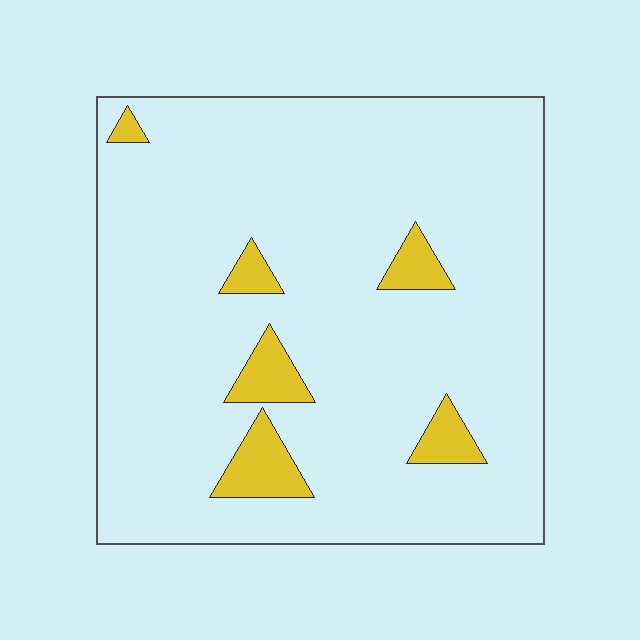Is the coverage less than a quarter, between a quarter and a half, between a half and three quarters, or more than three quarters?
Less than a quarter.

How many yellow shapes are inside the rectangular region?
6.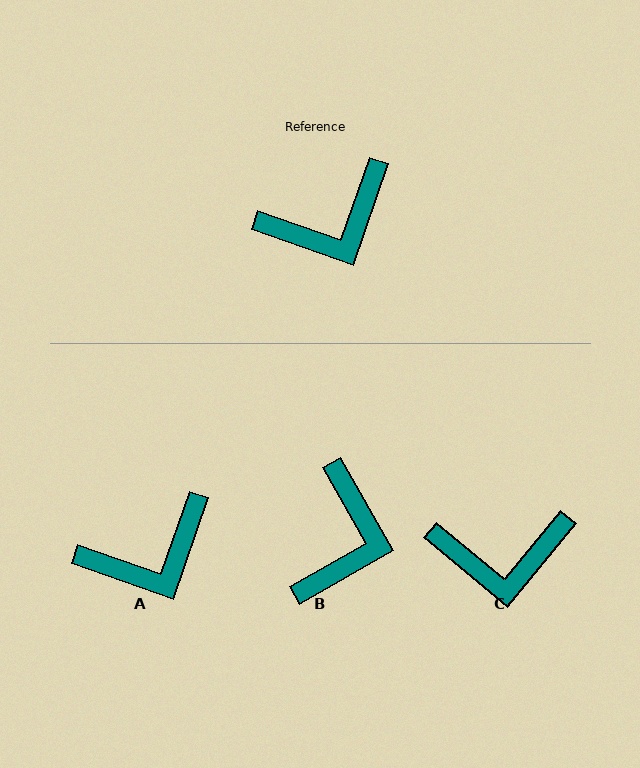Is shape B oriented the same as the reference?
No, it is off by about 49 degrees.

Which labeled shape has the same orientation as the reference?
A.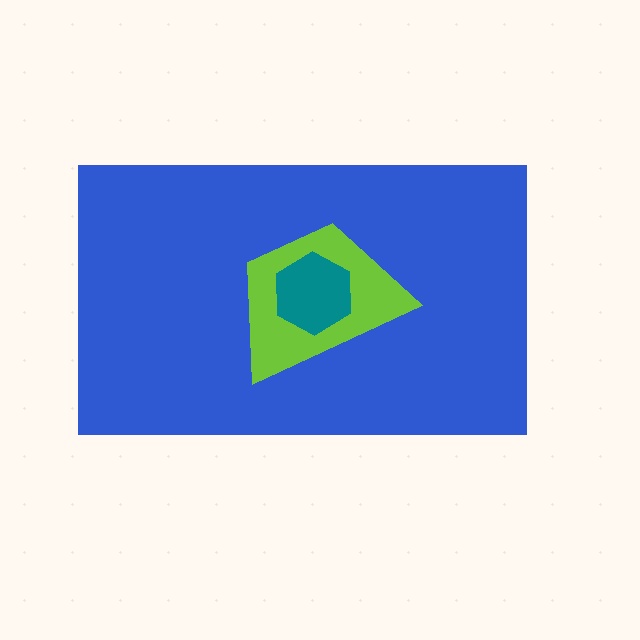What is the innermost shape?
The teal hexagon.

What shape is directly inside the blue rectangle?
The lime trapezoid.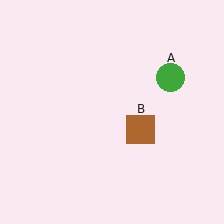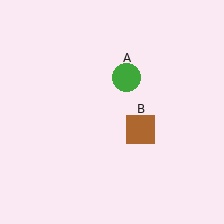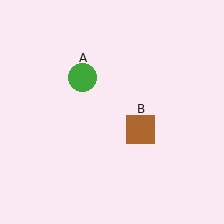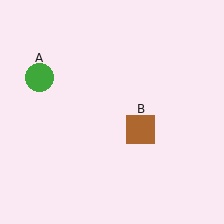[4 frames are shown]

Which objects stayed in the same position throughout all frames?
Brown square (object B) remained stationary.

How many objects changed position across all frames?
1 object changed position: green circle (object A).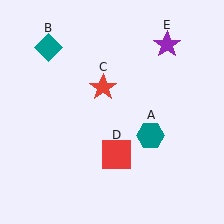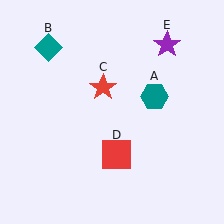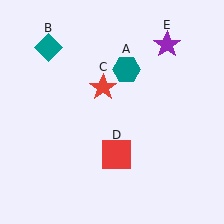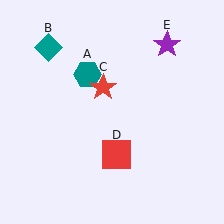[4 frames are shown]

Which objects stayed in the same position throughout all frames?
Teal diamond (object B) and red star (object C) and red square (object D) and purple star (object E) remained stationary.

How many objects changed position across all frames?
1 object changed position: teal hexagon (object A).